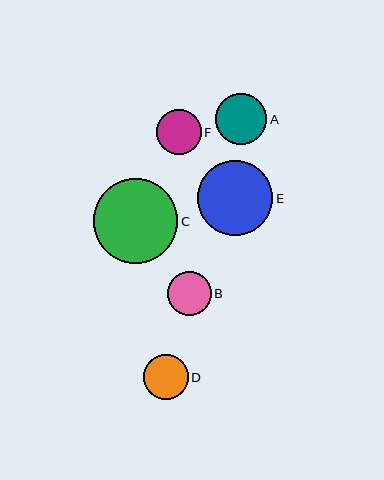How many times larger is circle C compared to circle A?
Circle C is approximately 1.6 times the size of circle A.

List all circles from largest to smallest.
From largest to smallest: C, E, A, D, F, B.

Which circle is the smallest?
Circle B is the smallest with a size of approximately 44 pixels.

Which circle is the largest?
Circle C is the largest with a size of approximately 84 pixels.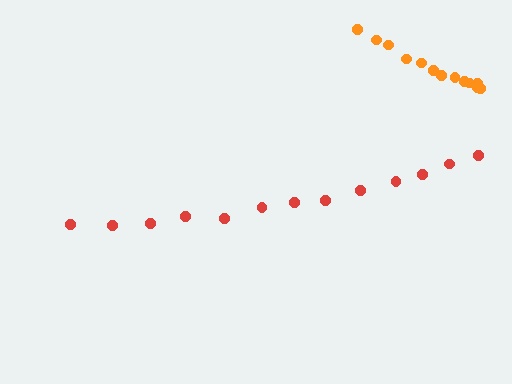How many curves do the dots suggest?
There are 2 distinct paths.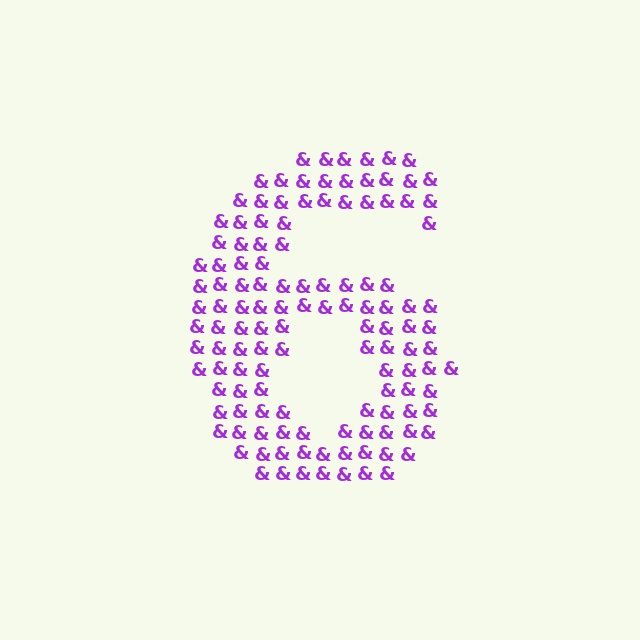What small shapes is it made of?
It is made of small ampersands.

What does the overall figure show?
The overall figure shows the digit 6.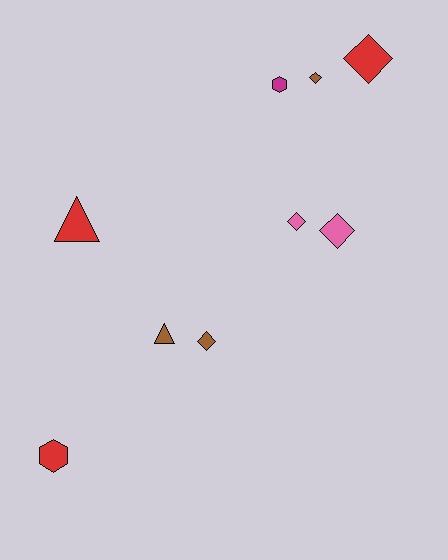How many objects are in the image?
There are 9 objects.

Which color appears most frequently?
Red, with 3 objects.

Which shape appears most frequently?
Diamond, with 5 objects.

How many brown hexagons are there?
There are no brown hexagons.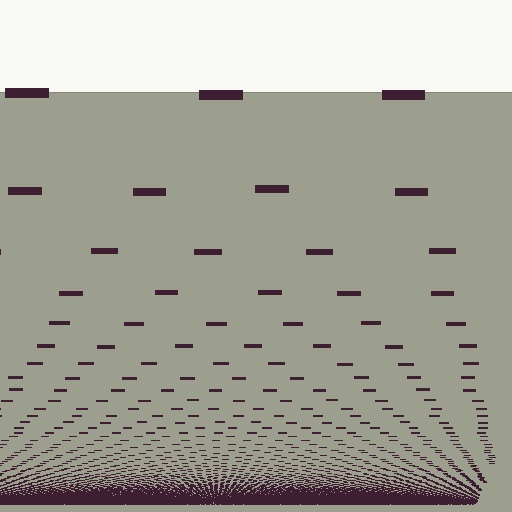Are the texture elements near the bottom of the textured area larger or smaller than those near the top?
Smaller. The gradient is inverted — elements near the bottom are smaller and denser.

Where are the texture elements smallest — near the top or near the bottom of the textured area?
Near the bottom.